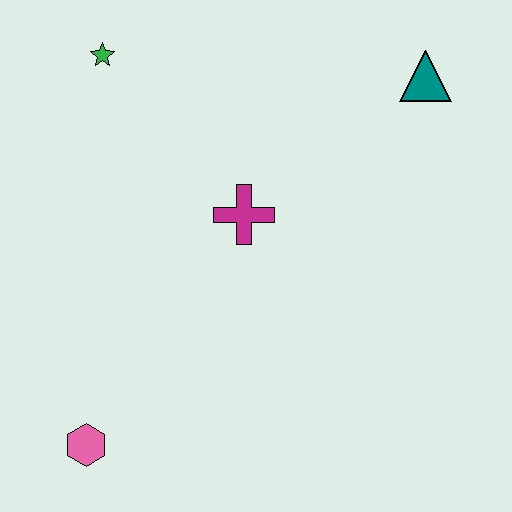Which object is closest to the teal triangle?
The magenta cross is closest to the teal triangle.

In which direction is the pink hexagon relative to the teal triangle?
The pink hexagon is below the teal triangle.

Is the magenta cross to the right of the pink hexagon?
Yes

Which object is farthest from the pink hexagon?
The teal triangle is farthest from the pink hexagon.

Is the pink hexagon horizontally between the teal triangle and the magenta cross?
No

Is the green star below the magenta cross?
No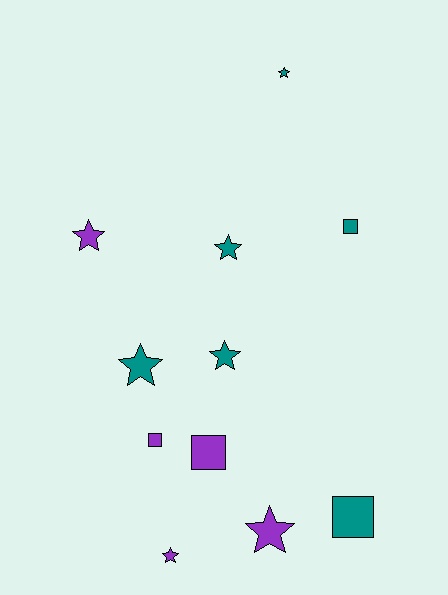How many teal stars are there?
There are 4 teal stars.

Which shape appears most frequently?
Star, with 7 objects.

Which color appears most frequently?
Teal, with 6 objects.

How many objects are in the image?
There are 11 objects.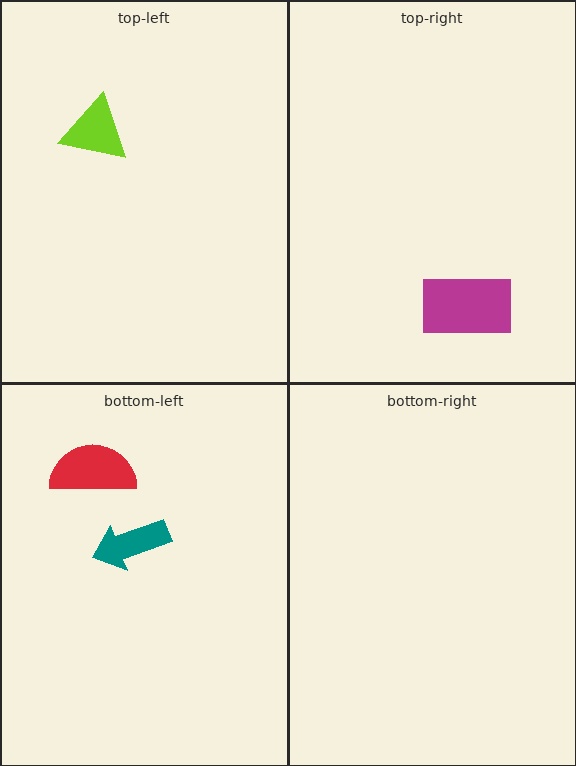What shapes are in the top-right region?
The magenta rectangle.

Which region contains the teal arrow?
The bottom-left region.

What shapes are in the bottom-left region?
The red semicircle, the teal arrow.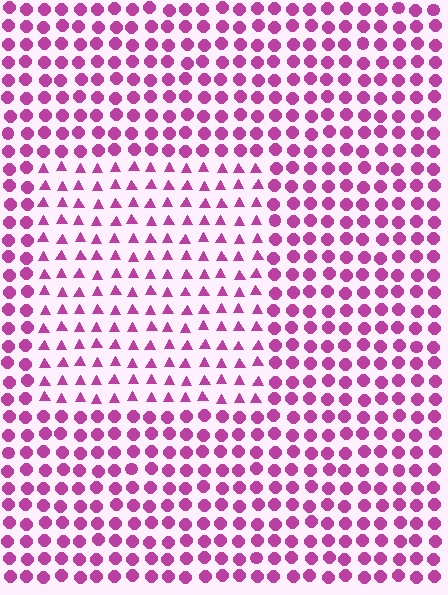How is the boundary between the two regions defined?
The boundary is defined by a change in element shape: triangles inside vs. circles outside. All elements share the same color and spacing.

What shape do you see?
I see a rectangle.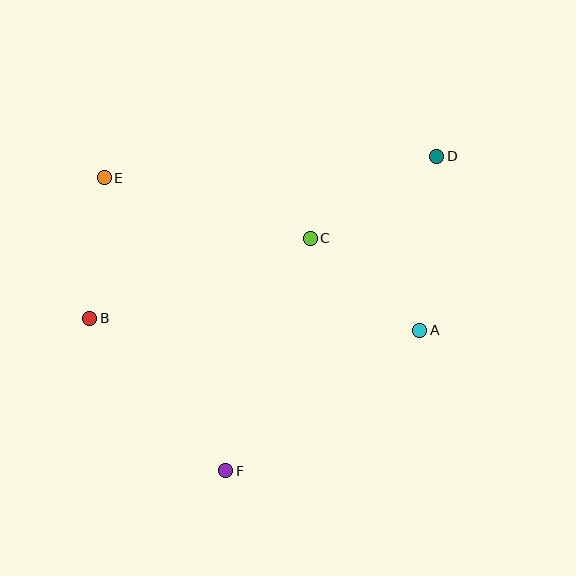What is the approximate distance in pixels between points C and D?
The distance between C and D is approximately 151 pixels.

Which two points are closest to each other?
Points B and E are closest to each other.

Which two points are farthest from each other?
Points B and D are farthest from each other.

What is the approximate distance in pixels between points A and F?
The distance between A and F is approximately 239 pixels.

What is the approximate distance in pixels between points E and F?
The distance between E and F is approximately 317 pixels.